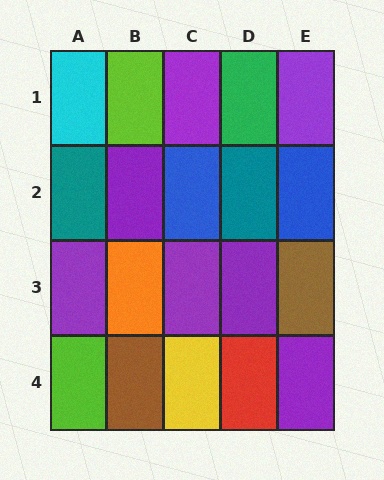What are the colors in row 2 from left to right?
Teal, purple, blue, teal, blue.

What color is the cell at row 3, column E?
Brown.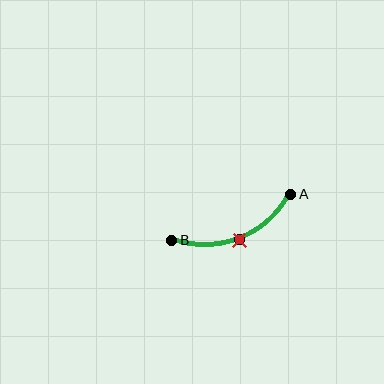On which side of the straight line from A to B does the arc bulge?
The arc bulges below the straight line connecting A and B.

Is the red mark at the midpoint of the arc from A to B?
Yes. The red mark lies on the arc at equal arc-length from both A and B — it is the arc midpoint.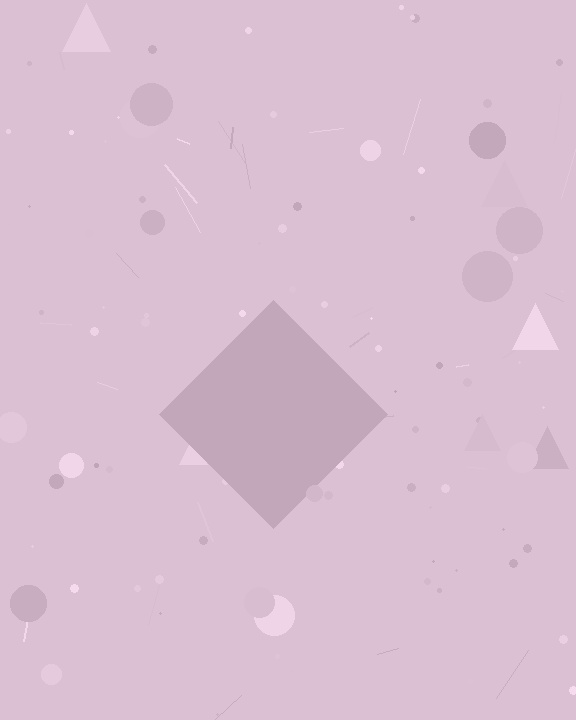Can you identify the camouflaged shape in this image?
The camouflaged shape is a diamond.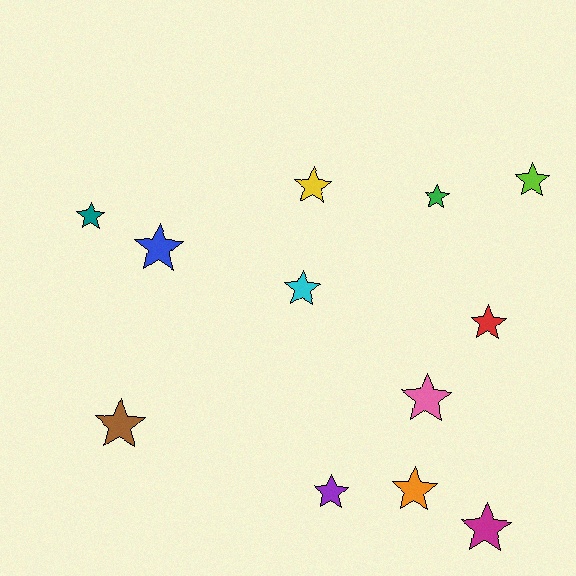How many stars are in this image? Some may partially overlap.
There are 12 stars.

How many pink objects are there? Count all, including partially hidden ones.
There is 1 pink object.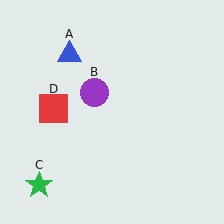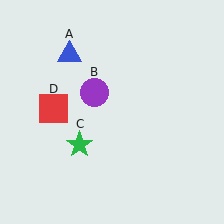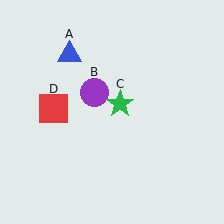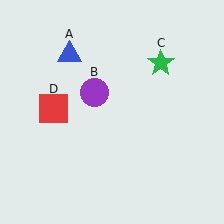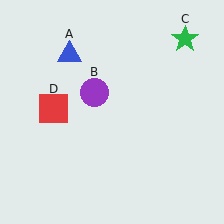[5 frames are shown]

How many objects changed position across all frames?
1 object changed position: green star (object C).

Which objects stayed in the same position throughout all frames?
Blue triangle (object A) and purple circle (object B) and red square (object D) remained stationary.